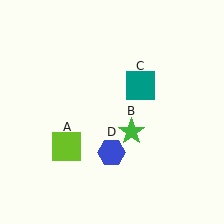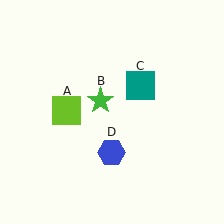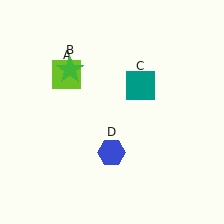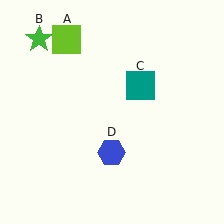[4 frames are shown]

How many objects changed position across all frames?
2 objects changed position: lime square (object A), green star (object B).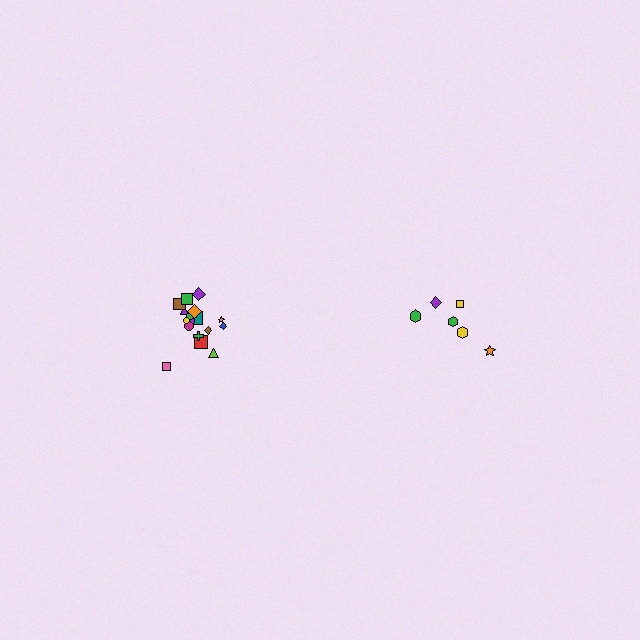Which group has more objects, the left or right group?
The left group.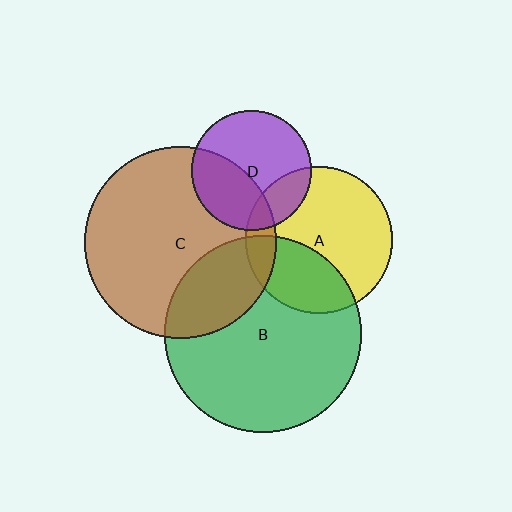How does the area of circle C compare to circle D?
Approximately 2.6 times.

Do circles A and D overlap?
Yes.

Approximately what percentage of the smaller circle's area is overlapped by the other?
Approximately 20%.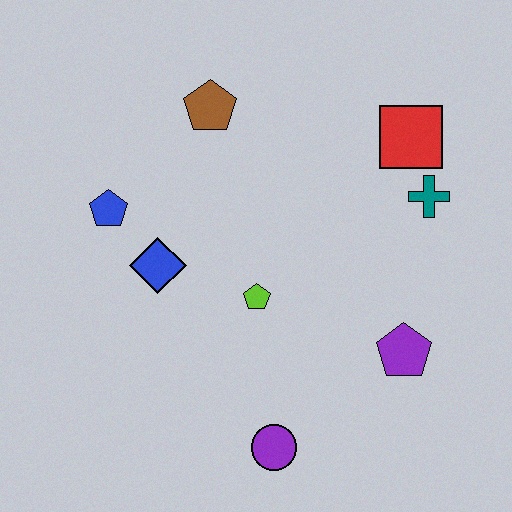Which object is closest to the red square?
The teal cross is closest to the red square.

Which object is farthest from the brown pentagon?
The purple circle is farthest from the brown pentagon.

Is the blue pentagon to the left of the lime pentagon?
Yes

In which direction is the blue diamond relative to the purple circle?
The blue diamond is above the purple circle.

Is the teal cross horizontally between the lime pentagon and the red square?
No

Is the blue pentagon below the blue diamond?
No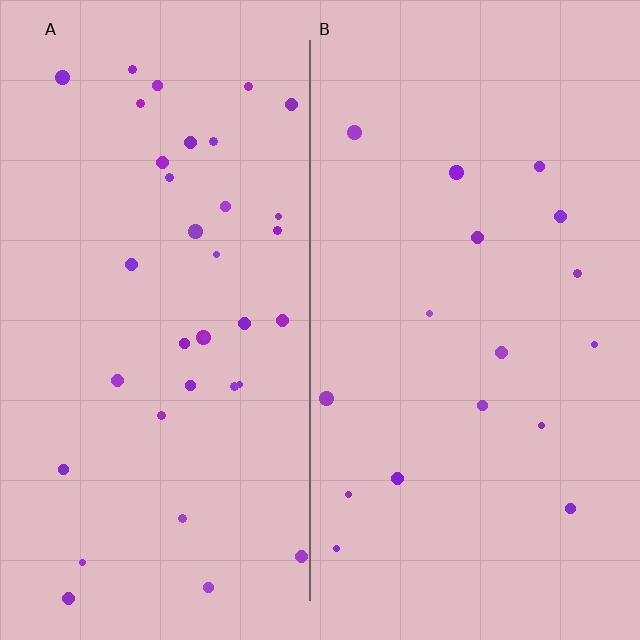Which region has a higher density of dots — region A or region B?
A (the left).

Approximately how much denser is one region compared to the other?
Approximately 2.2× — region A over region B.